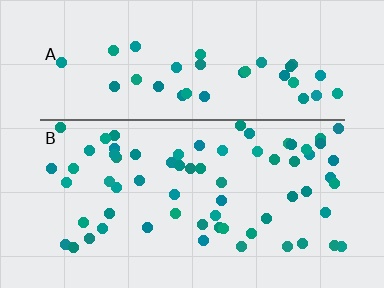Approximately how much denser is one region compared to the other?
Approximately 1.6× — region B over region A.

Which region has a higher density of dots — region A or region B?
B (the bottom).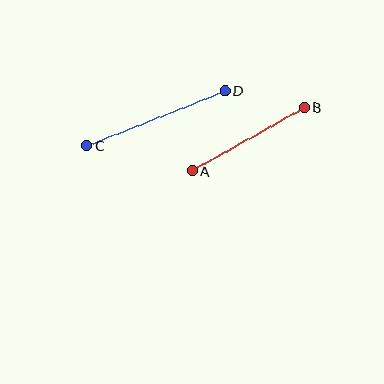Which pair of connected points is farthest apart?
Points C and D are farthest apart.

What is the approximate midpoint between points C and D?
The midpoint is at approximately (156, 118) pixels.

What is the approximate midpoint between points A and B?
The midpoint is at approximately (248, 139) pixels.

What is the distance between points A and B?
The distance is approximately 129 pixels.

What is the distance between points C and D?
The distance is approximately 149 pixels.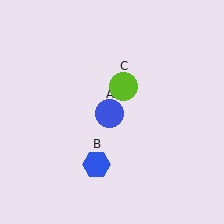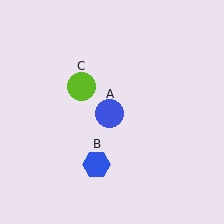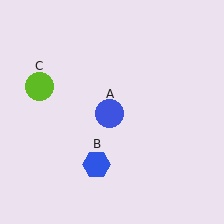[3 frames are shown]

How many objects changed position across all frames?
1 object changed position: lime circle (object C).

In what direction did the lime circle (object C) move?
The lime circle (object C) moved left.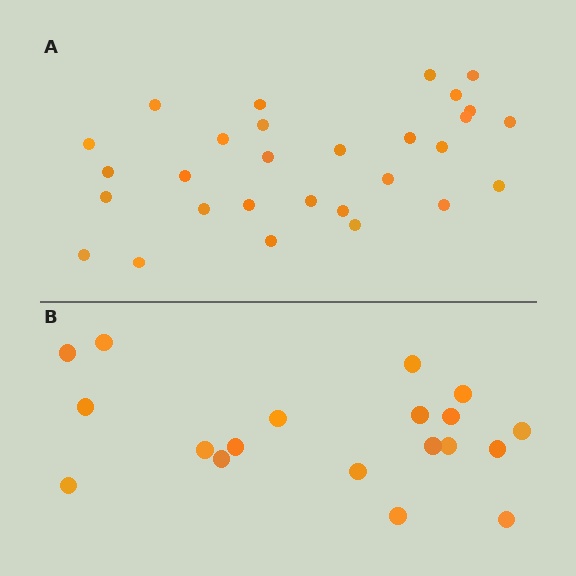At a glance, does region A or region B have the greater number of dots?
Region A (the top region) has more dots.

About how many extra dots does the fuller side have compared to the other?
Region A has roughly 10 or so more dots than region B.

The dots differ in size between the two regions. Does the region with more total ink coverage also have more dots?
No. Region B has more total ink coverage because its dots are larger, but region A actually contains more individual dots. Total area can be misleading — the number of items is what matters here.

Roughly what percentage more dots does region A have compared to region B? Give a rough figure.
About 55% more.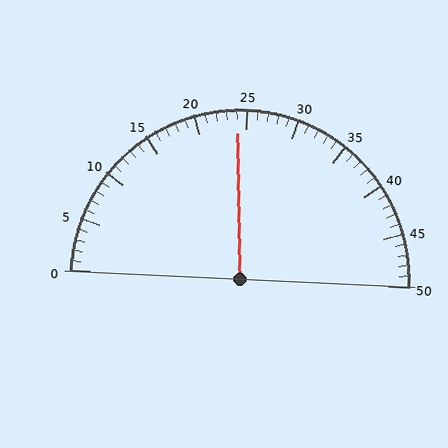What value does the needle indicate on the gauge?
The needle indicates approximately 24.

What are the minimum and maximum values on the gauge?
The gauge ranges from 0 to 50.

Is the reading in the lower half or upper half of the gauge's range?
The reading is in the lower half of the range (0 to 50).